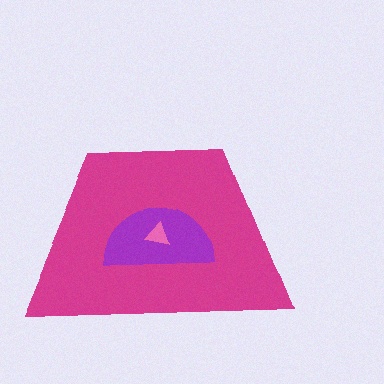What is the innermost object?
The pink triangle.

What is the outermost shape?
The magenta trapezoid.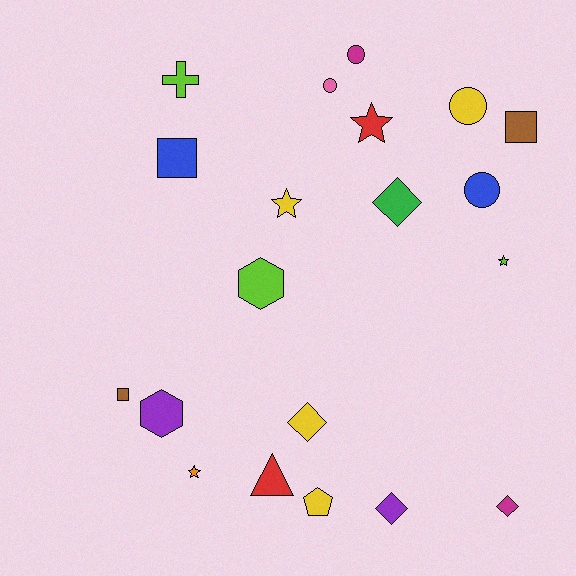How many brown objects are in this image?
There are 2 brown objects.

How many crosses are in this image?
There is 1 cross.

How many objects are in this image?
There are 20 objects.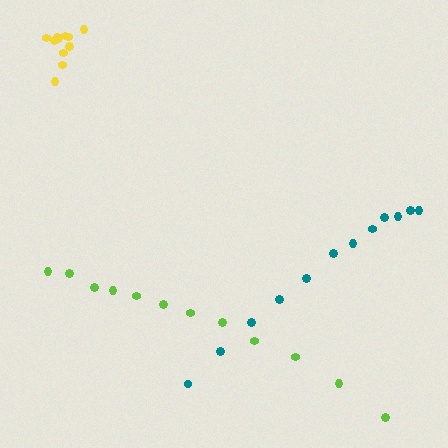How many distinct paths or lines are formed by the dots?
There are 3 distinct paths.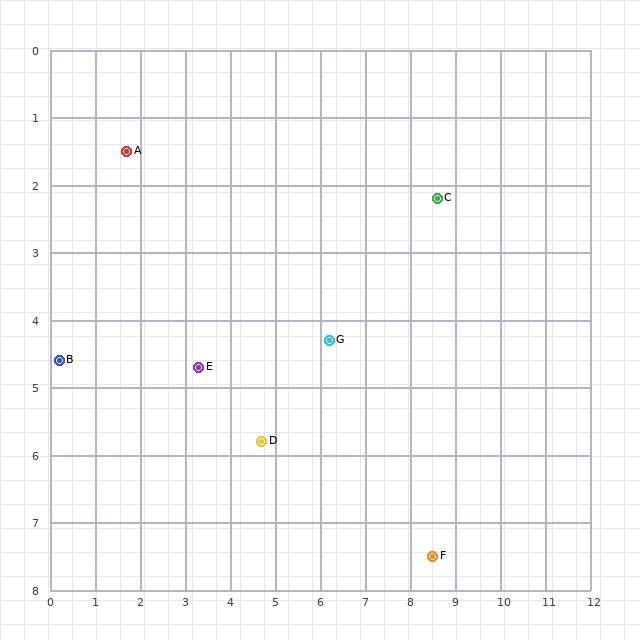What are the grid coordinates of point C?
Point C is at approximately (8.6, 2.2).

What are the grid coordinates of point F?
Point F is at approximately (8.5, 7.5).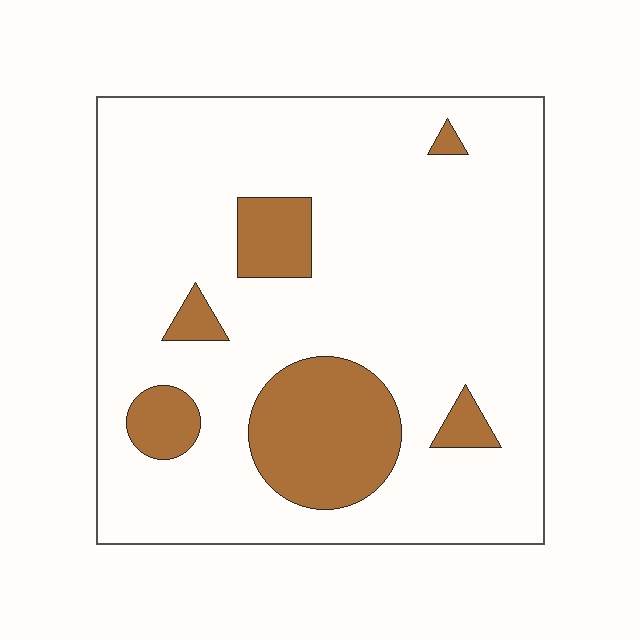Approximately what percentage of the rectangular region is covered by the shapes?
Approximately 15%.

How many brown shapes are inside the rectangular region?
6.